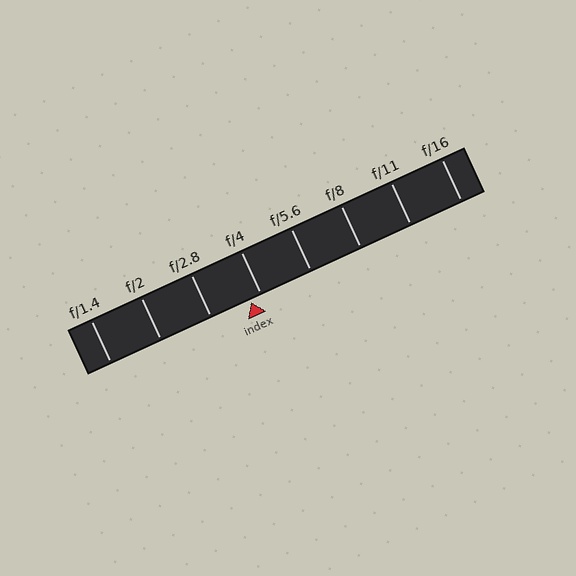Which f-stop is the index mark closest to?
The index mark is closest to f/4.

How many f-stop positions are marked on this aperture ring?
There are 8 f-stop positions marked.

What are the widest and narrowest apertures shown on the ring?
The widest aperture shown is f/1.4 and the narrowest is f/16.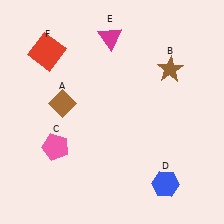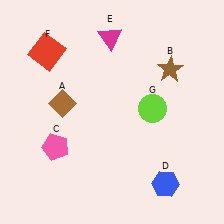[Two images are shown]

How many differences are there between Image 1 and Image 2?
There is 1 difference between the two images.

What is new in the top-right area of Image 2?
A lime circle (G) was added in the top-right area of Image 2.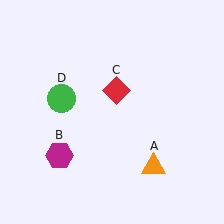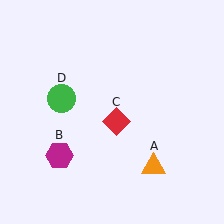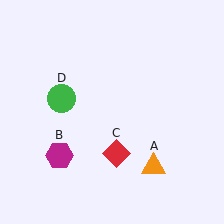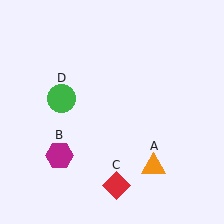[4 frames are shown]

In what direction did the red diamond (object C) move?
The red diamond (object C) moved down.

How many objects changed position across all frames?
1 object changed position: red diamond (object C).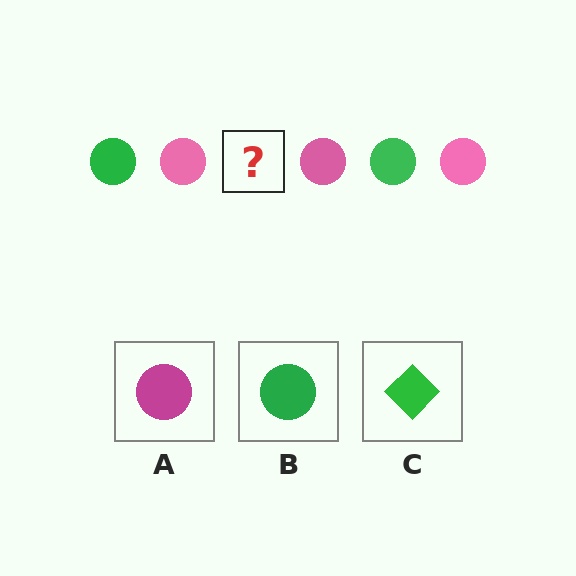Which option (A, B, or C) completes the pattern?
B.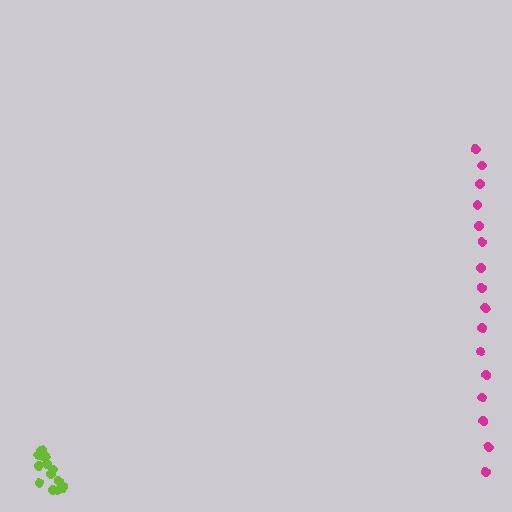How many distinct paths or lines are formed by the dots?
There are 2 distinct paths.